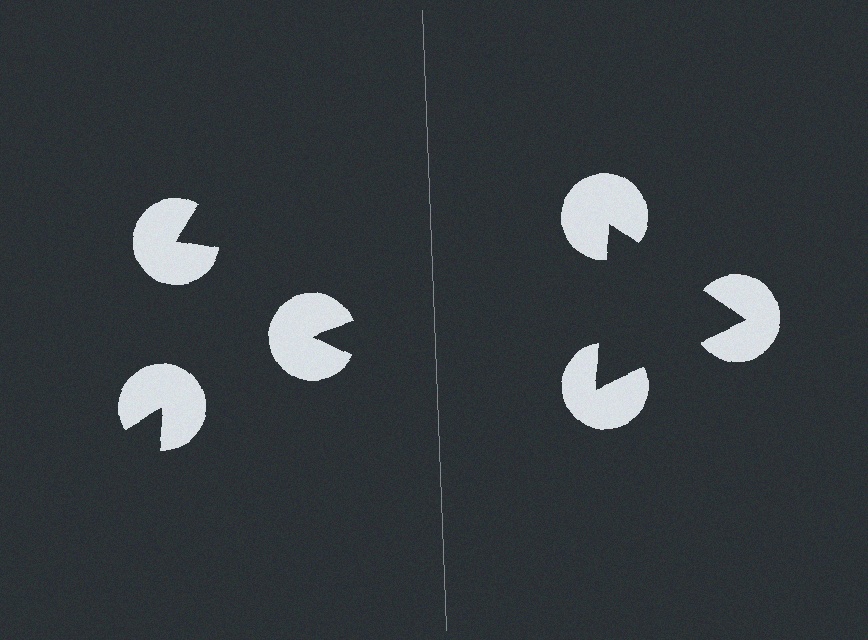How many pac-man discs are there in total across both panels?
6 — 3 on each side.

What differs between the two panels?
The pac-man discs are positioned identically on both sides; only the wedge orientations differ. On the right they align to a triangle; on the left they are misaligned.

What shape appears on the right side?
An illusory triangle.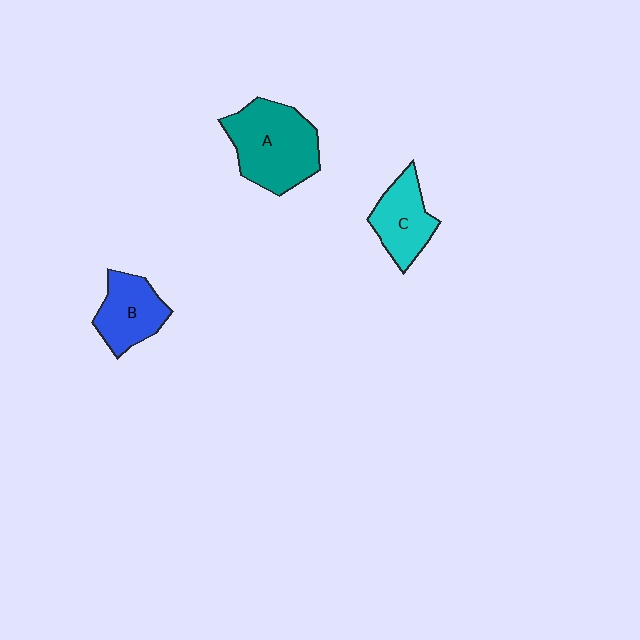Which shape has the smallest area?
Shape C (cyan).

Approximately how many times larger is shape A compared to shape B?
Approximately 1.6 times.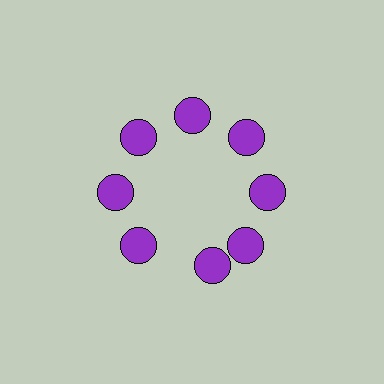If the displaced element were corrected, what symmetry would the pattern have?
It would have 8-fold rotational symmetry — the pattern would map onto itself every 45 degrees.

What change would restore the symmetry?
The symmetry would be restored by rotating it back into even spacing with its neighbors so that all 8 circles sit at equal angles and equal distance from the center.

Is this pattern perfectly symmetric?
No. The 8 purple circles are arranged in a ring, but one element near the 6 o'clock position is rotated out of alignment along the ring, breaking the 8-fold rotational symmetry.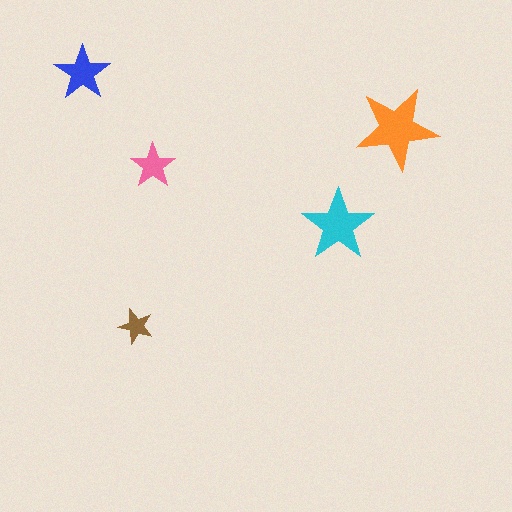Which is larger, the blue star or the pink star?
The blue one.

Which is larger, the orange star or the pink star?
The orange one.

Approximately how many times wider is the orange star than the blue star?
About 1.5 times wider.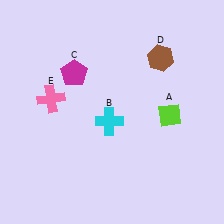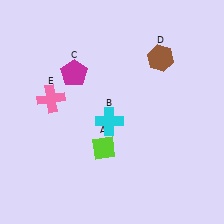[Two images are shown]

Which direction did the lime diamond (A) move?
The lime diamond (A) moved left.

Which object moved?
The lime diamond (A) moved left.